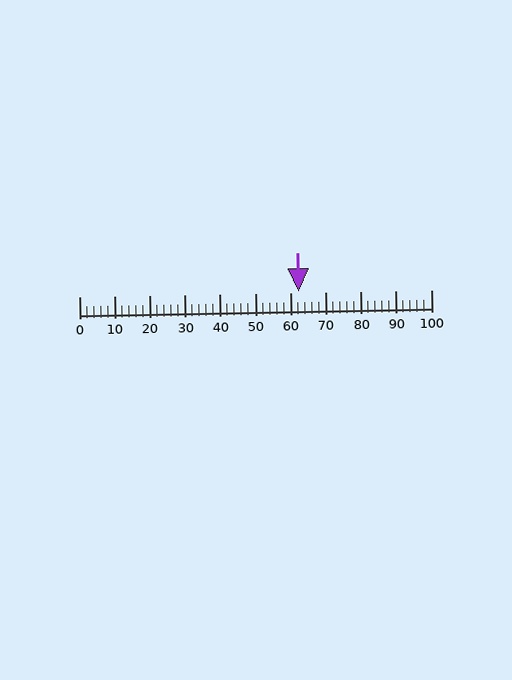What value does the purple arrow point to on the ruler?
The purple arrow points to approximately 62.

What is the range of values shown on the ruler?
The ruler shows values from 0 to 100.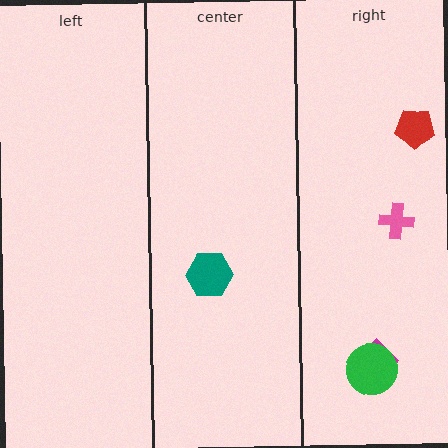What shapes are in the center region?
The teal hexagon.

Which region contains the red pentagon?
The right region.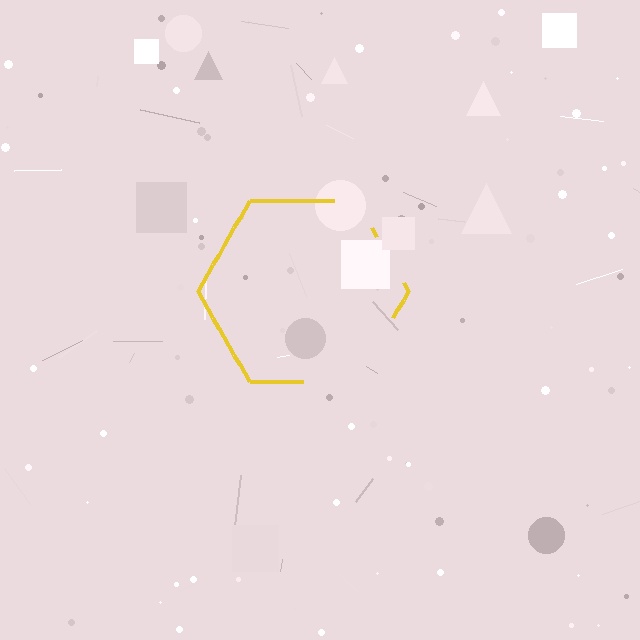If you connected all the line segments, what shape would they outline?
They would outline a hexagon.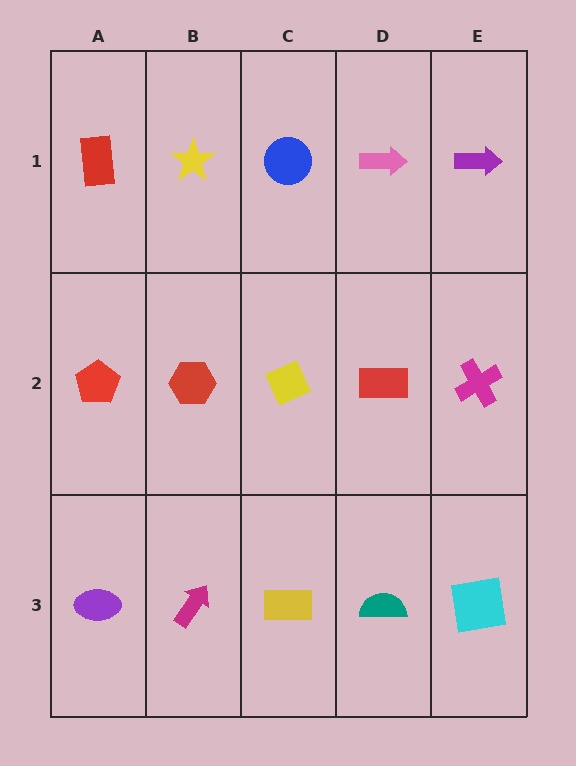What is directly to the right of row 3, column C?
A teal semicircle.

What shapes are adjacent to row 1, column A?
A red pentagon (row 2, column A), a yellow star (row 1, column B).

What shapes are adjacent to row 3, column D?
A red rectangle (row 2, column D), a yellow rectangle (row 3, column C), a cyan square (row 3, column E).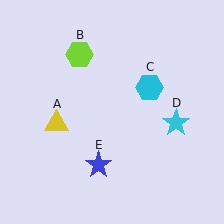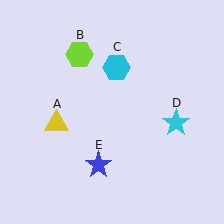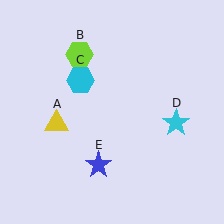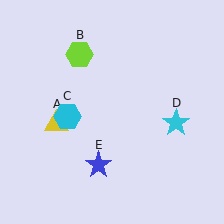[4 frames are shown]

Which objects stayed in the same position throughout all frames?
Yellow triangle (object A) and lime hexagon (object B) and cyan star (object D) and blue star (object E) remained stationary.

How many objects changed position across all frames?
1 object changed position: cyan hexagon (object C).